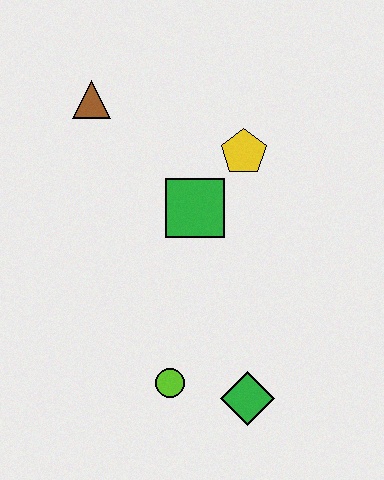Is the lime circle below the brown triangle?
Yes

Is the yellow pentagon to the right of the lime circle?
Yes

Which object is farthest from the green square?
The green diamond is farthest from the green square.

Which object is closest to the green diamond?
The lime circle is closest to the green diamond.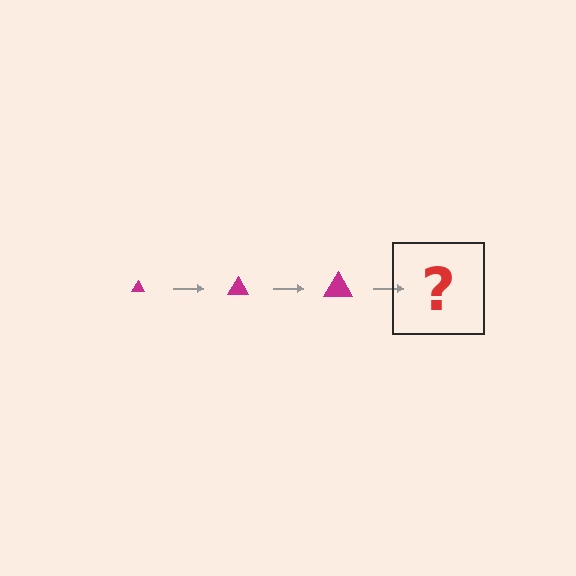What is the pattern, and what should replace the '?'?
The pattern is that the triangle gets progressively larger each step. The '?' should be a magenta triangle, larger than the previous one.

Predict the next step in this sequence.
The next step is a magenta triangle, larger than the previous one.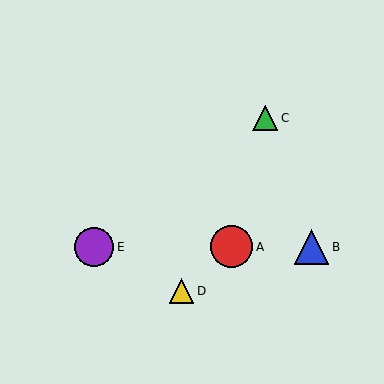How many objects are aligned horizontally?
3 objects (A, B, E) are aligned horizontally.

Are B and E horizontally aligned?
Yes, both are at y≈247.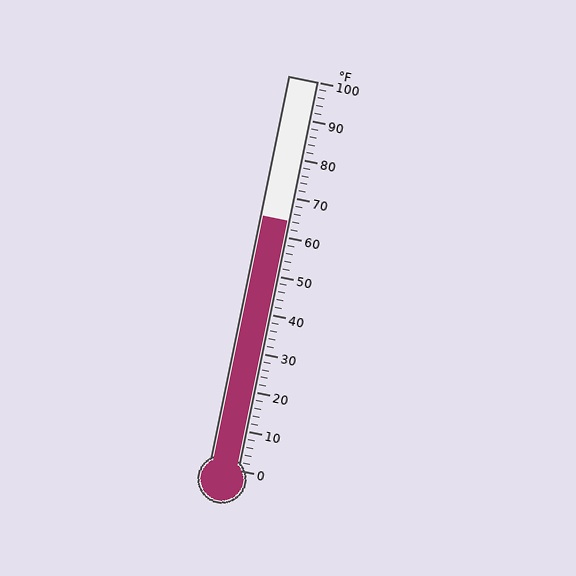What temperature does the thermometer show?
The thermometer shows approximately 64°F.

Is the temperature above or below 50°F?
The temperature is above 50°F.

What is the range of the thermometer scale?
The thermometer scale ranges from 0°F to 100°F.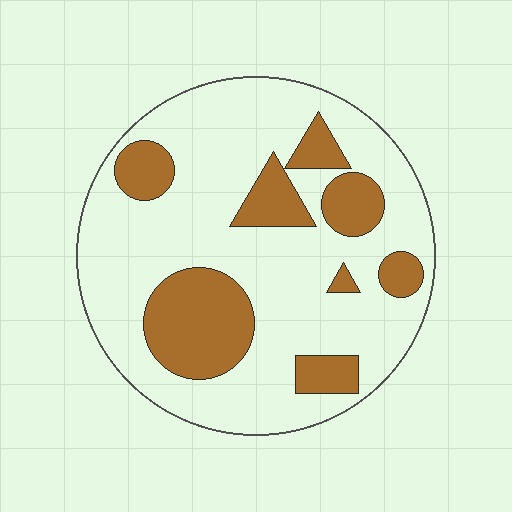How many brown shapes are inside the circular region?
8.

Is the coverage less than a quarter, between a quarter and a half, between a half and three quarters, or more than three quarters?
Between a quarter and a half.